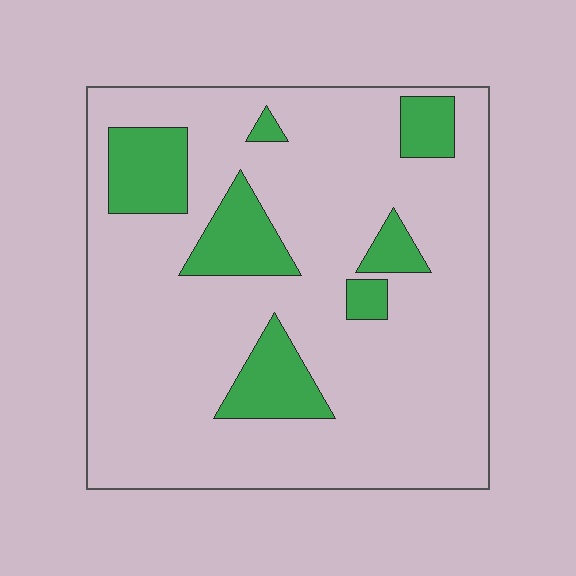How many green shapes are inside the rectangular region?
7.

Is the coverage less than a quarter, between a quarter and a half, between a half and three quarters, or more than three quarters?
Less than a quarter.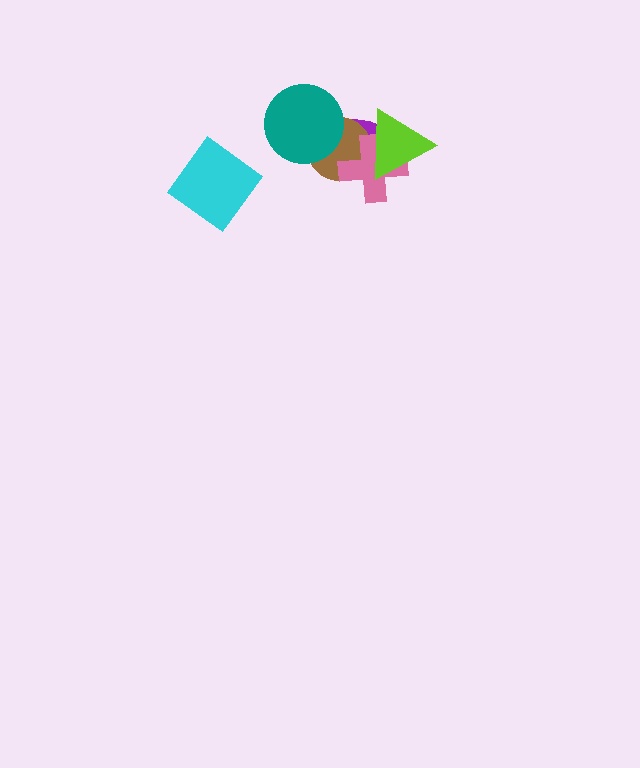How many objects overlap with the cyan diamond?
0 objects overlap with the cyan diamond.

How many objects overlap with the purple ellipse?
4 objects overlap with the purple ellipse.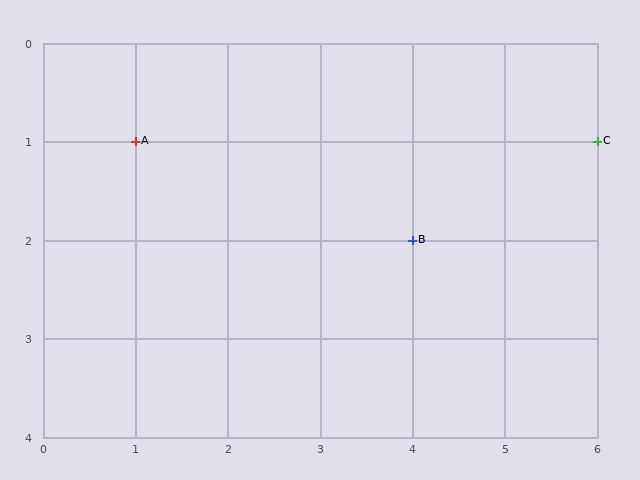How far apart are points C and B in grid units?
Points C and B are 2 columns and 1 row apart (about 2.2 grid units diagonally).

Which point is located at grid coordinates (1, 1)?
Point A is at (1, 1).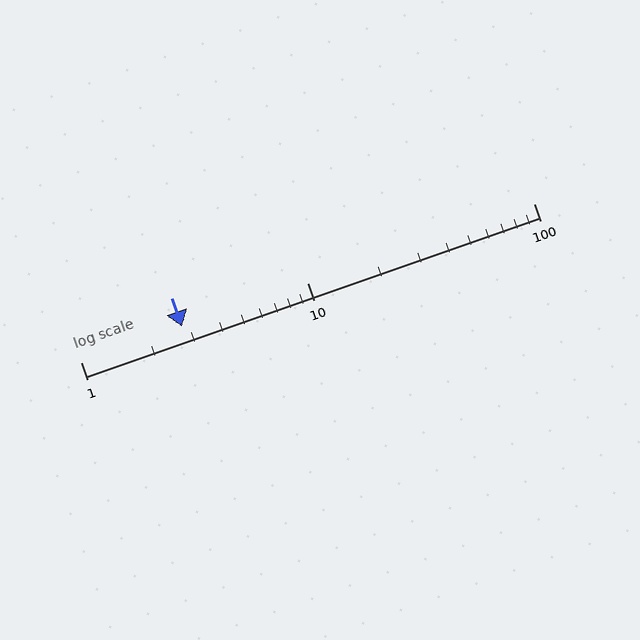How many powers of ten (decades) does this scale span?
The scale spans 2 decades, from 1 to 100.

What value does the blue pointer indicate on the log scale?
The pointer indicates approximately 2.8.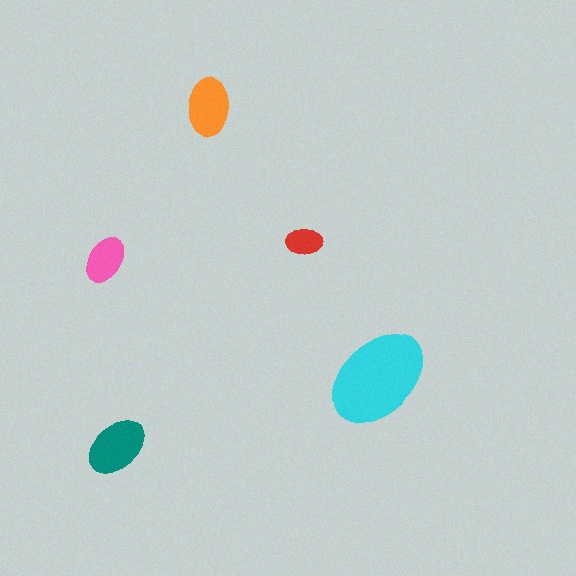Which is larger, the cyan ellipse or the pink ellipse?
The cyan one.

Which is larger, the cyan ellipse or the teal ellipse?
The cyan one.